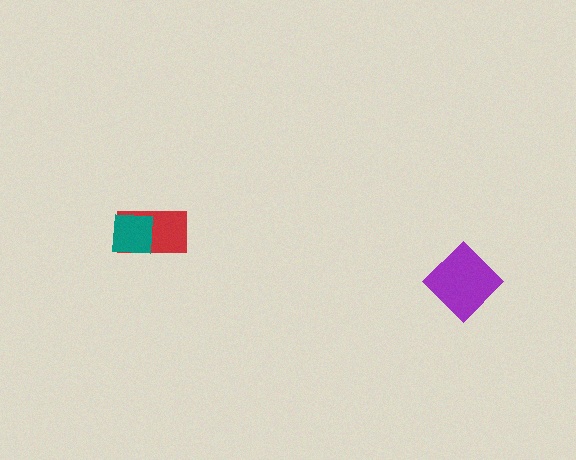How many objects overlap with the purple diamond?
0 objects overlap with the purple diamond.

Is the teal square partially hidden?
No, no other shape covers it.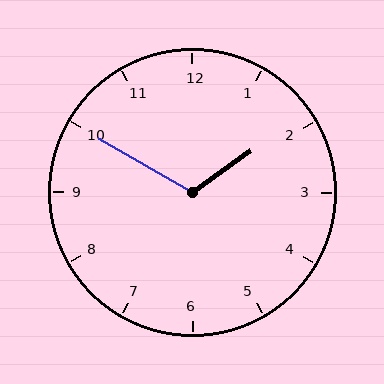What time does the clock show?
1:50.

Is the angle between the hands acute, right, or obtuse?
It is obtuse.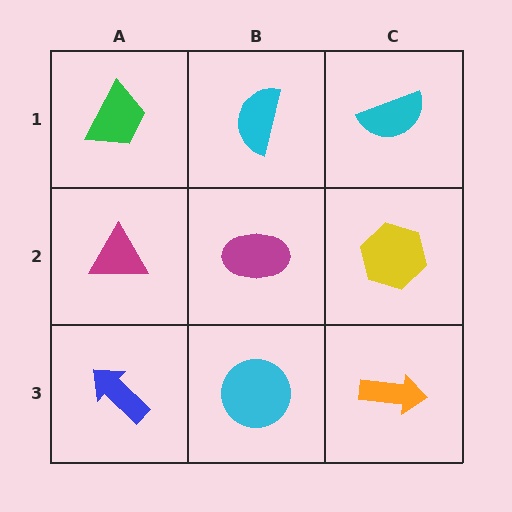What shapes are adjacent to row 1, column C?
A yellow hexagon (row 2, column C), a cyan semicircle (row 1, column B).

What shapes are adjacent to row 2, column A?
A green trapezoid (row 1, column A), a blue arrow (row 3, column A), a magenta ellipse (row 2, column B).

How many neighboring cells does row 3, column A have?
2.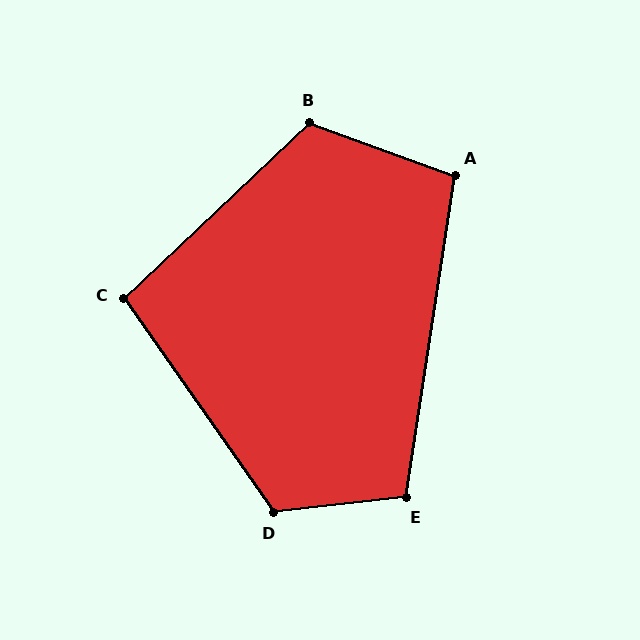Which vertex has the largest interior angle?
D, at approximately 119 degrees.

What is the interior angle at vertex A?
Approximately 101 degrees (obtuse).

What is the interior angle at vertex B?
Approximately 117 degrees (obtuse).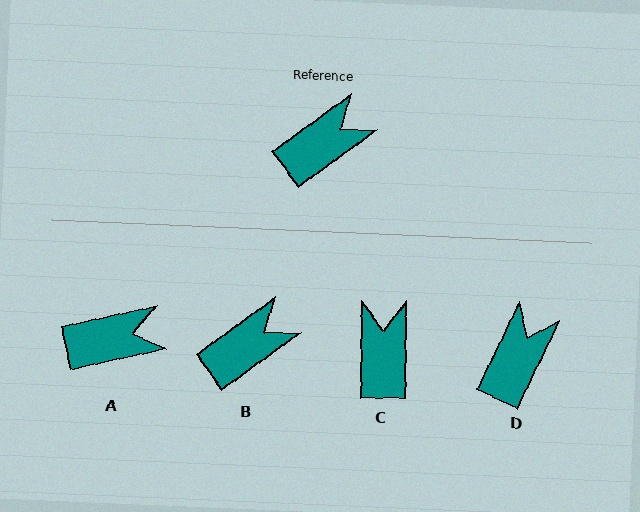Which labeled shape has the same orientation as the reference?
B.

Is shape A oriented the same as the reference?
No, it is off by about 24 degrees.